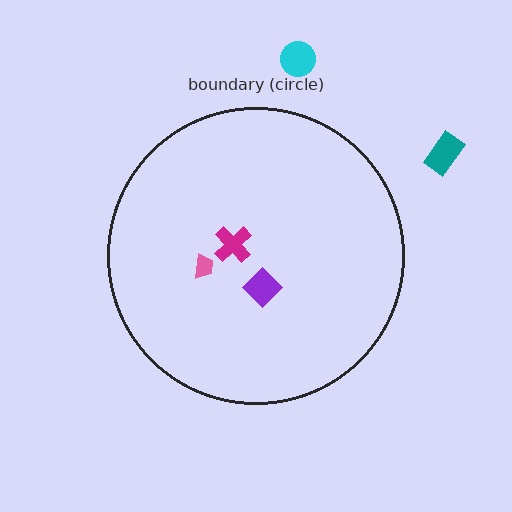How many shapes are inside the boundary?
3 inside, 2 outside.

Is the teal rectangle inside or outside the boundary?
Outside.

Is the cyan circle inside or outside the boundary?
Outside.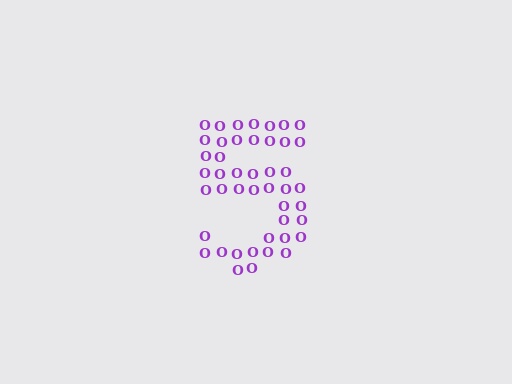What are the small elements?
The small elements are letter O's.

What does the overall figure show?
The overall figure shows the digit 5.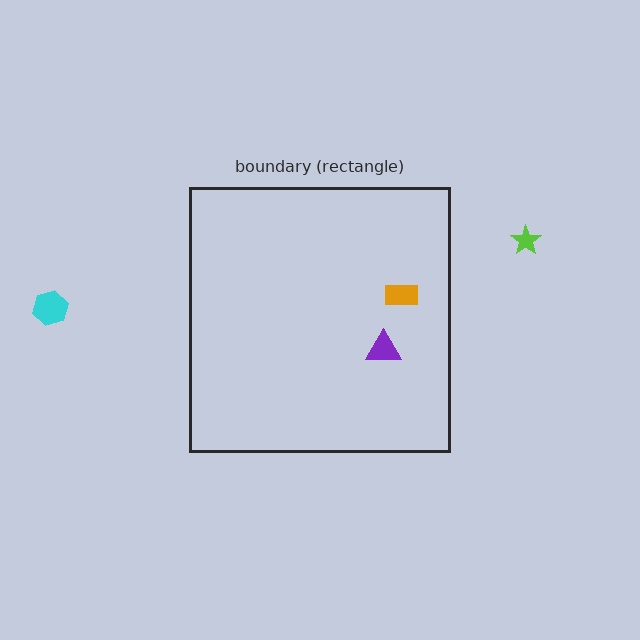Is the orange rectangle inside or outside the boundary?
Inside.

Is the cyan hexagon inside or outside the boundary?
Outside.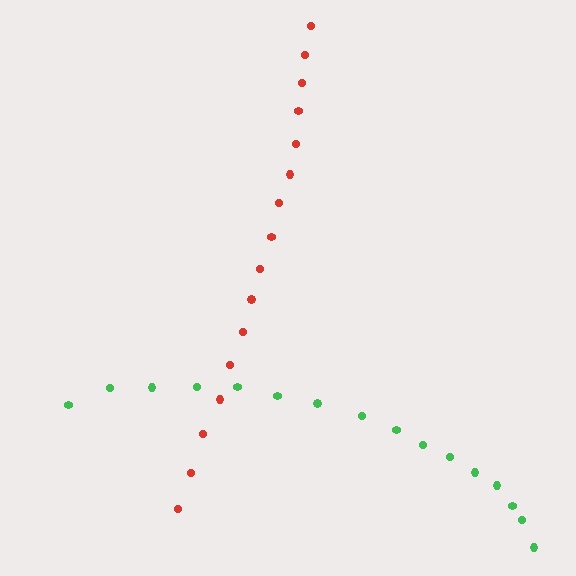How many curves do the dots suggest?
There are 2 distinct paths.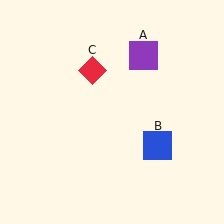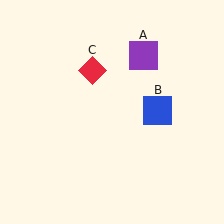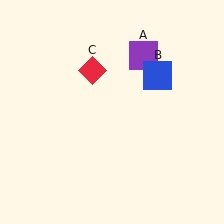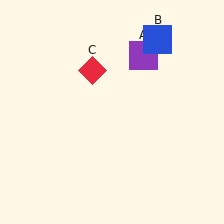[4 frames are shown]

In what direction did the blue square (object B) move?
The blue square (object B) moved up.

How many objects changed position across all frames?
1 object changed position: blue square (object B).